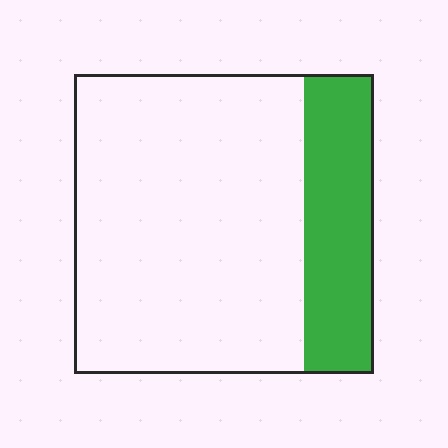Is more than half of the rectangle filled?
No.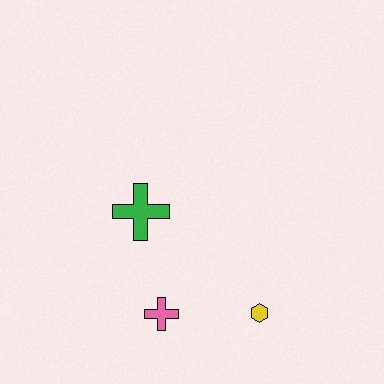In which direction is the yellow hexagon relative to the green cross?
The yellow hexagon is to the right of the green cross.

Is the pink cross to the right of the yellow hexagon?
No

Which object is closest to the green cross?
The pink cross is closest to the green cross.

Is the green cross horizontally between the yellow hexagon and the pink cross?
No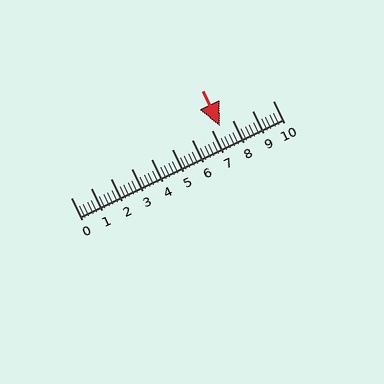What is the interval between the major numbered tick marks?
The major tick marks are spaced 1 units apart.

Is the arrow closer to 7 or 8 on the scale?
The arrow is closer to 7.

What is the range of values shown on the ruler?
The ruler shows values from 0 to 10.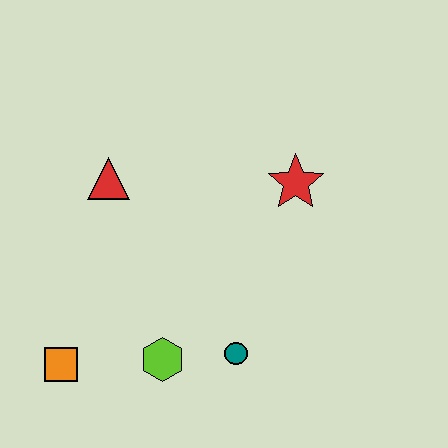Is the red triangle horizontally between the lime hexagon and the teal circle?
No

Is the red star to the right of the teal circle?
Yes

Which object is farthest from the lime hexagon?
The red star is farthest from the lime hexagon.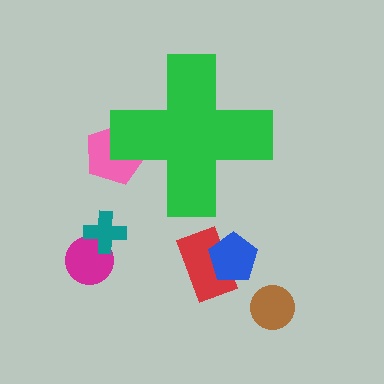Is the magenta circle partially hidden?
No, the magenta circle is fully visible.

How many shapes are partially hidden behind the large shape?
1 shape is partially hidden.